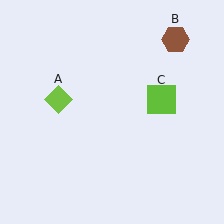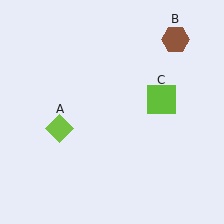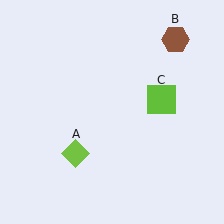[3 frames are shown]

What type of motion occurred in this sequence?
The lime diamond (object A) rotated counterclockwise around the center of the scene.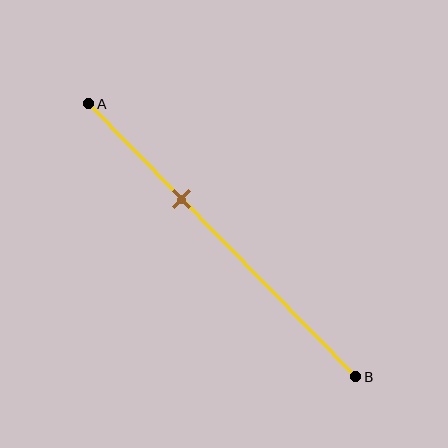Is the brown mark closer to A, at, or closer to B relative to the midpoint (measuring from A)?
The brown mark is closer to point A than the midpoint of segment AB.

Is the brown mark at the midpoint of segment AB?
No, the mark is at about 35% from A, not at the 50% midpoint.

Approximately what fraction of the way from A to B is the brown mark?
The brown mark is approximately 35% of the way from A to B.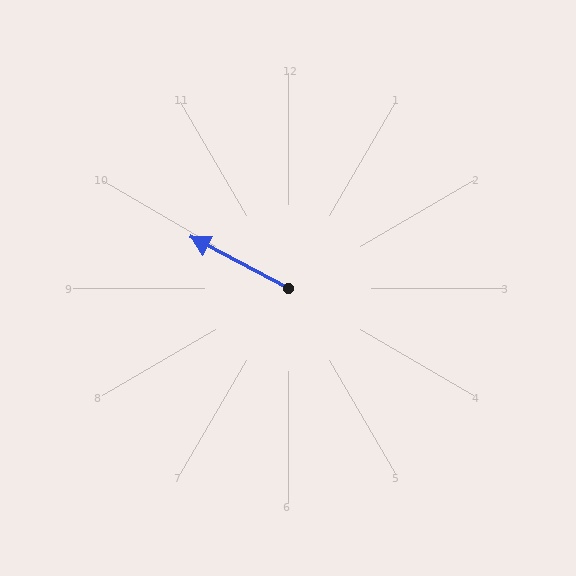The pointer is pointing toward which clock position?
Roughly 10 o'clock.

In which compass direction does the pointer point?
Northwest.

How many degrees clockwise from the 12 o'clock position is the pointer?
Approximately 298 degrees.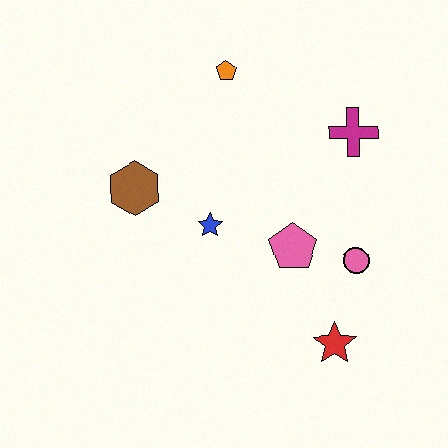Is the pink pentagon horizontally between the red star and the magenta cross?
No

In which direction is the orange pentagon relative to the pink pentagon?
The orange pentagon is above the pink pentagon.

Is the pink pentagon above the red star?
Yes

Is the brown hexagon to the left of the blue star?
Yes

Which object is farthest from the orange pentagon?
The red star is farthest from the orange pentagon.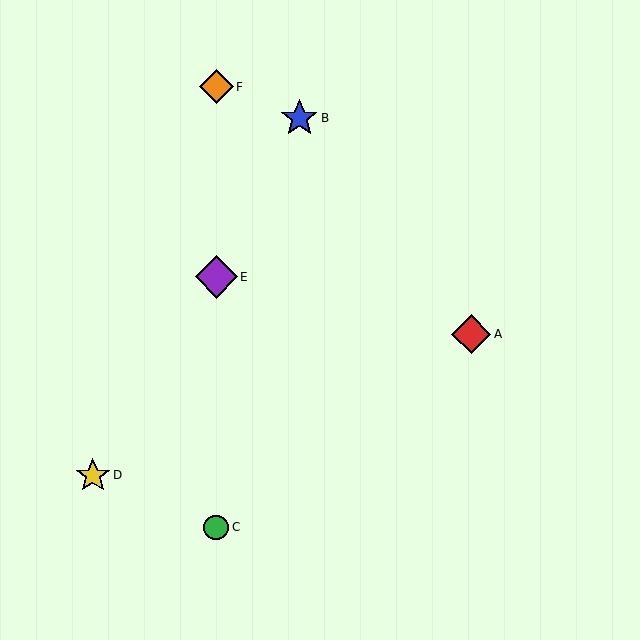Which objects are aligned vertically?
Objects C, E, F are aligned vertically.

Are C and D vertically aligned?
No, C is at x≈216 and D is at x≈93.